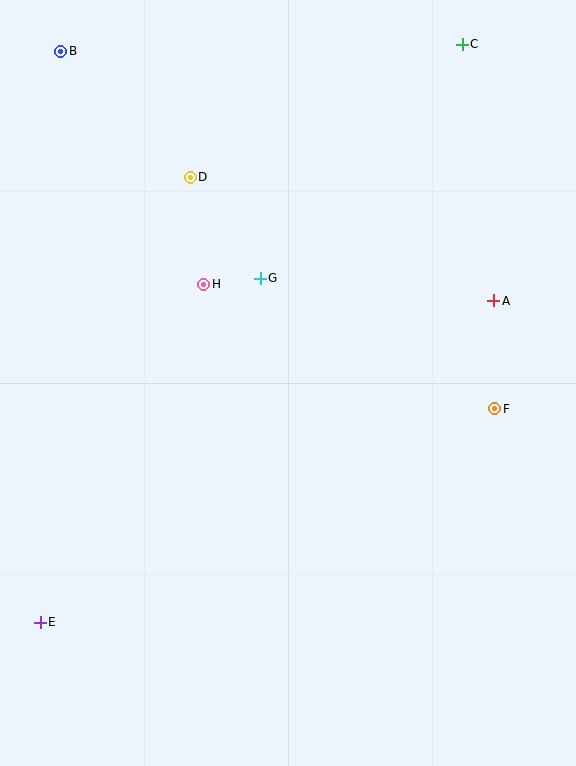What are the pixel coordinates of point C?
Point C is at (462, 44).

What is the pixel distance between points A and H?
The distance between A and H is 291 pixels.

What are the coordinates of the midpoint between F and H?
The midpoint between F and H is at (349, 346).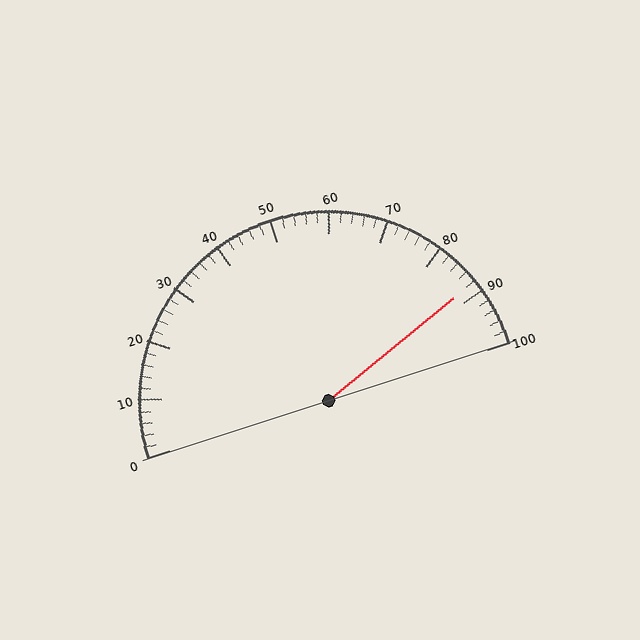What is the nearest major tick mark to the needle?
The nearest major tick mark is 90.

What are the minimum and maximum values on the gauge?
The gauge ranges from 0 to 100.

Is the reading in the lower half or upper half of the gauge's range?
The reading is in the upper half of the range (0 to 100).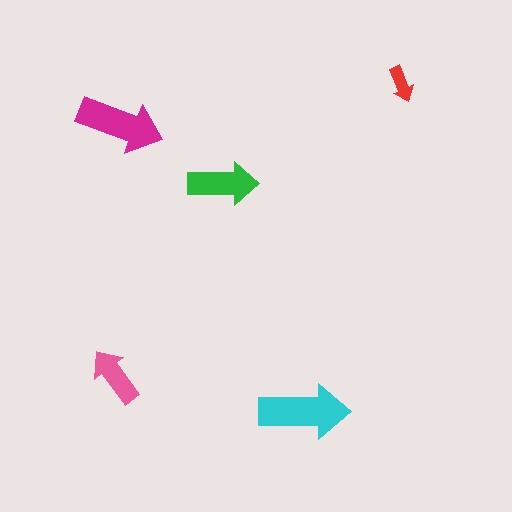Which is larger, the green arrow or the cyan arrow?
The cyan one.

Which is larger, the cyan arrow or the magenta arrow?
The cyan one.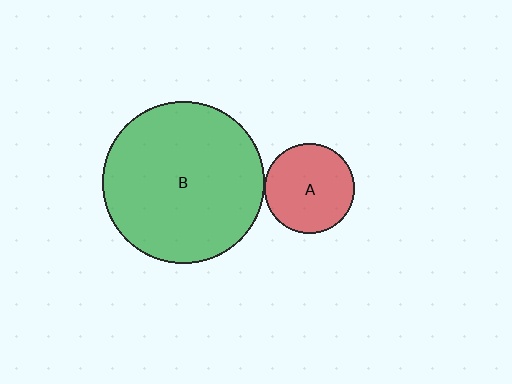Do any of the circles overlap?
No, none of the circles overlap.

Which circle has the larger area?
Circle B (green).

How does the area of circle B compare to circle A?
Approximately 3.2 times.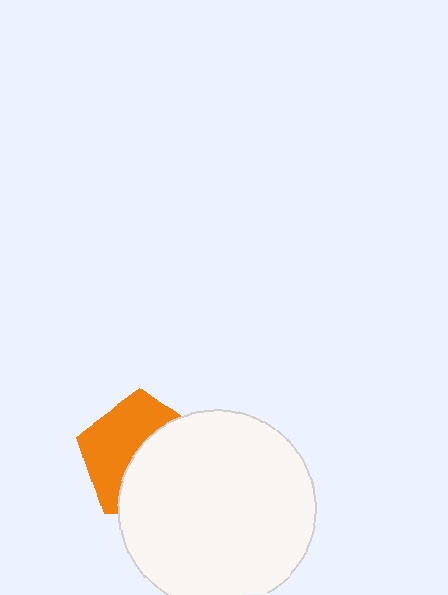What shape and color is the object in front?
The object in front is a white circle.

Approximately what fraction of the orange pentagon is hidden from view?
Roughly 52% of the orange pentagon is hidden behind the white circle.